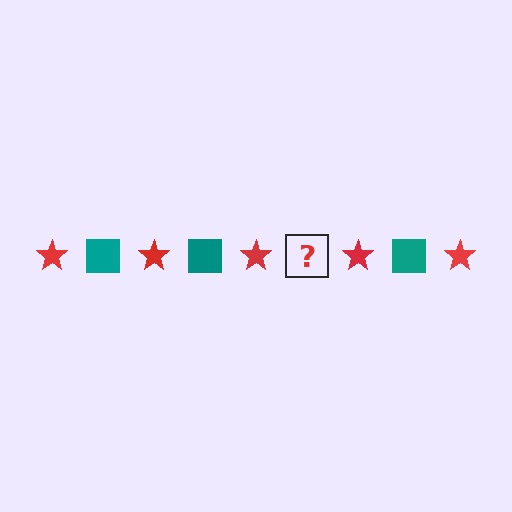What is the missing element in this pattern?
The missing element is a teal square.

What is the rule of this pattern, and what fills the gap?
The rule is that the pattern alternates between red star and teal square. The gap should be filled with a teal square.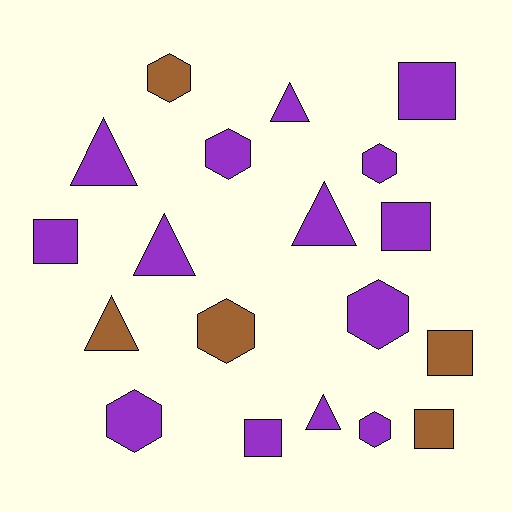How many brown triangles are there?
There is 1 brown triangle.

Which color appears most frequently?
Purple, with 14 objects.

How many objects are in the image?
There are 19 objects.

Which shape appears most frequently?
Hexagon, with 7 objects.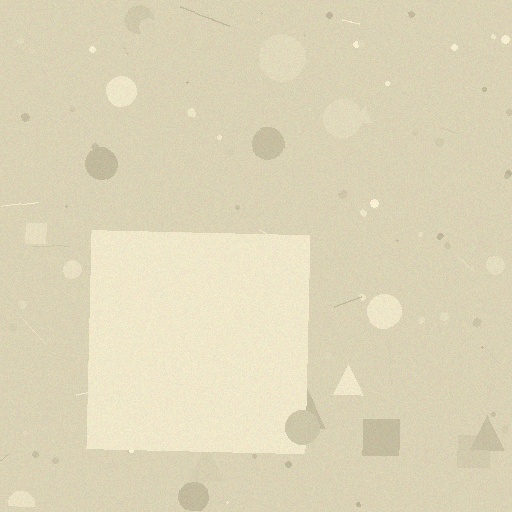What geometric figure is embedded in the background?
A square is embedded in the background.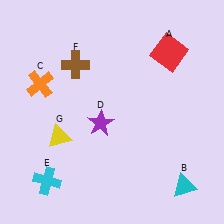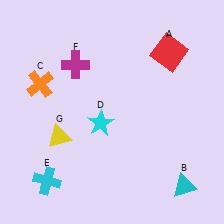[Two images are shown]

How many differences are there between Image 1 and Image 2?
There are 2 differences between the two images.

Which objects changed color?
D changed from purple to cyan. F changed from brown to magenta.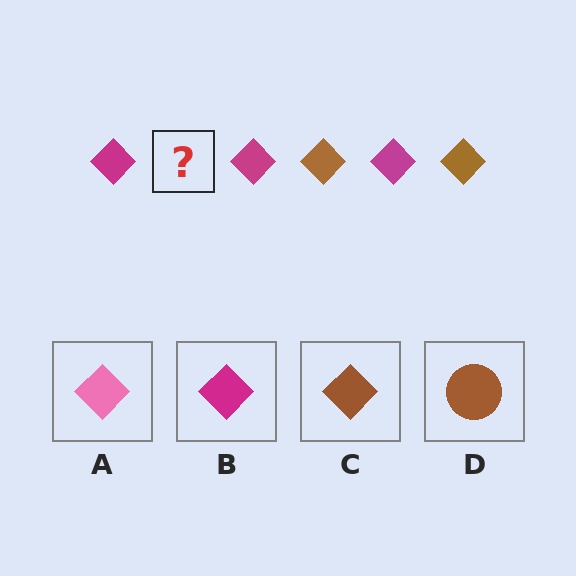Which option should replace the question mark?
Option C.